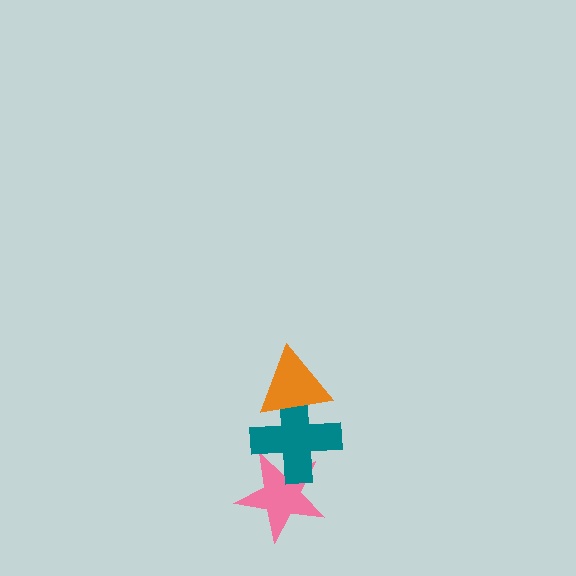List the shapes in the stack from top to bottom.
From top to bottom: the orange triangle, the teal cross, the pink star.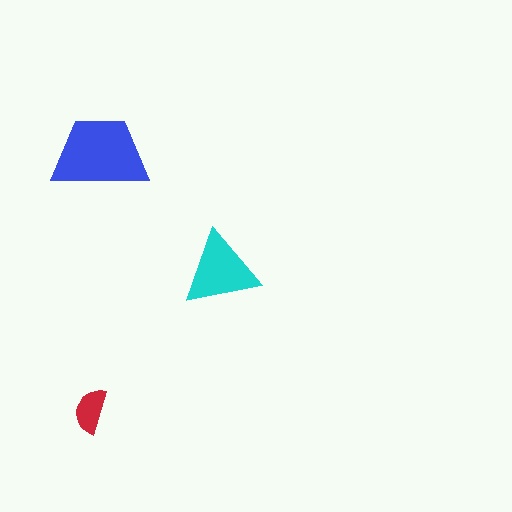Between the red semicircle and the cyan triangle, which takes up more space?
The cyan triangle.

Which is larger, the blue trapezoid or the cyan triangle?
The blue trapezoid.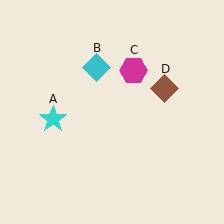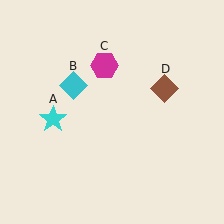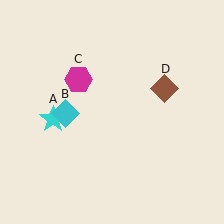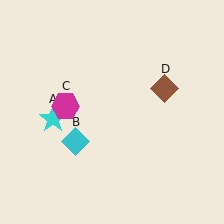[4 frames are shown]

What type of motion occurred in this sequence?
The cyan diamond (object B), magenta hexagon (object C) rotated counterclockwise around the center of the scene.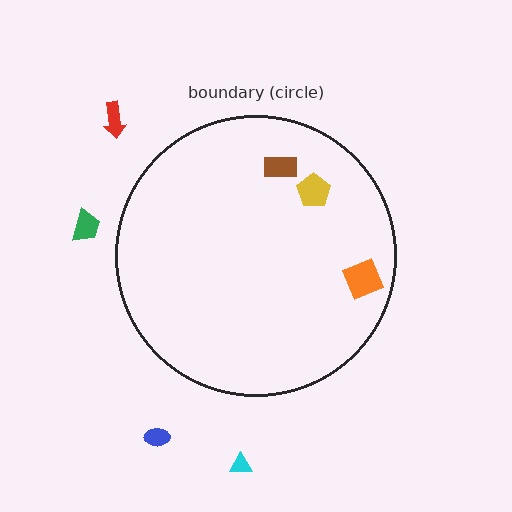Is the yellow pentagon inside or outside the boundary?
Inside.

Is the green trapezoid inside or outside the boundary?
Outside.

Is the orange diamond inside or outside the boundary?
Inside.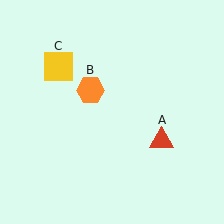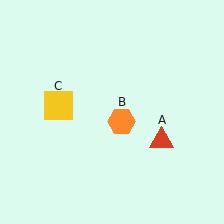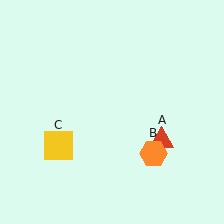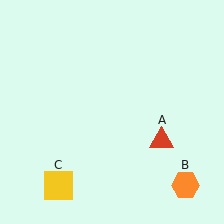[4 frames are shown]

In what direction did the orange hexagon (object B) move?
The orange hexagon (object B) moved down and to the right.